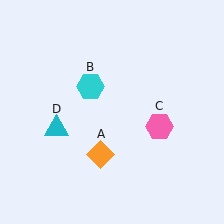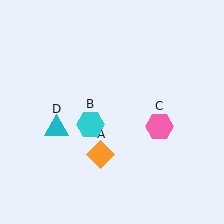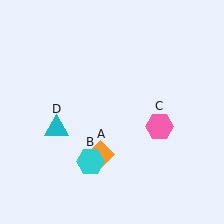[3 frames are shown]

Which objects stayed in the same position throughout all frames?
Orange diamond (object A) and pink hexagon (object C) and cyan triangle (object D) remained stationary.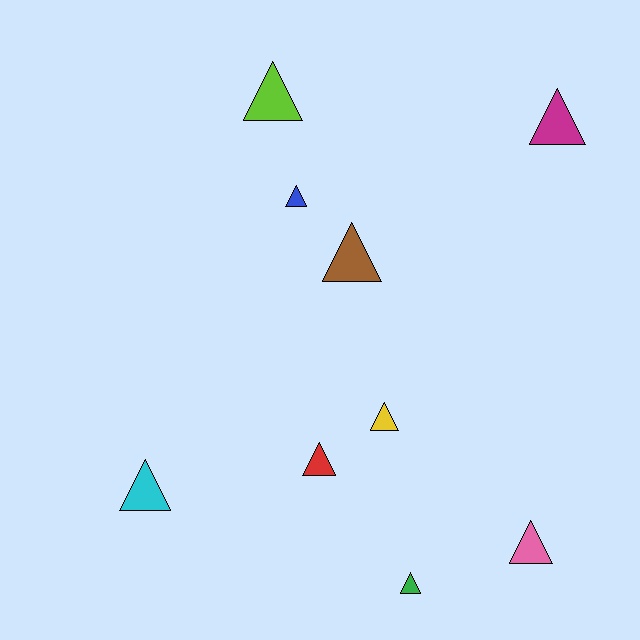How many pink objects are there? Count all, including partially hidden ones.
There is 1 pink object.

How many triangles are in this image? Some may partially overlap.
There are 9 triangles.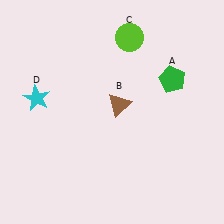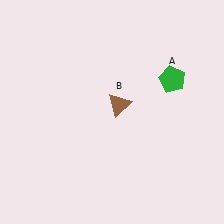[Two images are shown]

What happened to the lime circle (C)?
The lime circle (C) was removed in Image 2. It was in the top-right area of Image 1.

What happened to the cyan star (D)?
The cyan star (D) was removed in Image 2. It was in the top-left area of Image 1.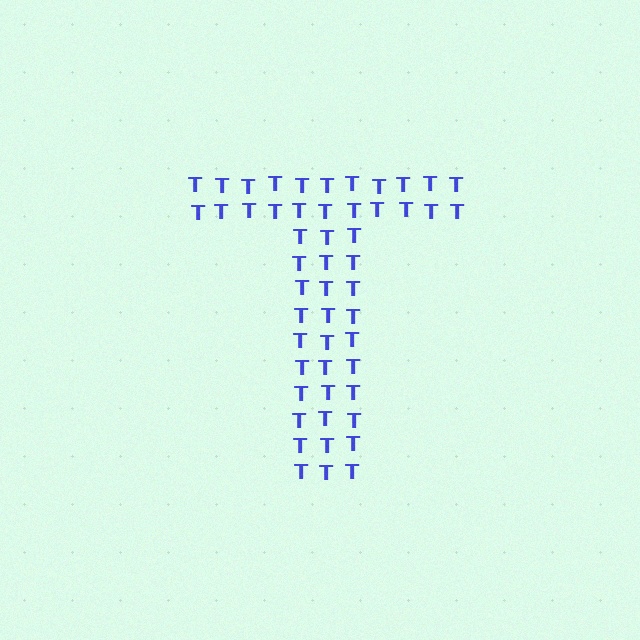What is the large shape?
The large shape is the letter T.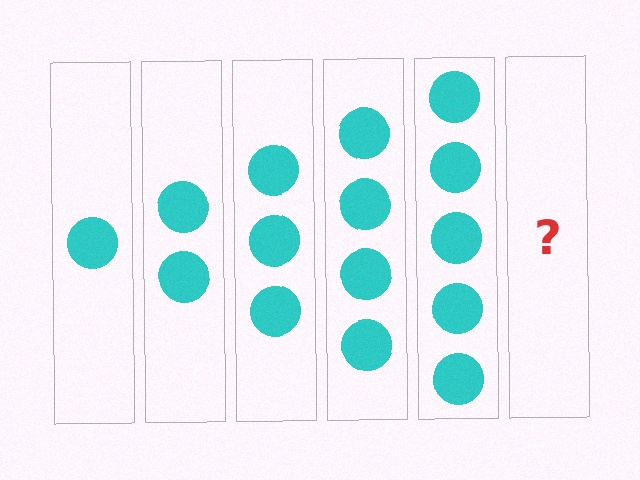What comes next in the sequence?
The next element should be 6 circles.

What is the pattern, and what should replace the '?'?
The pattern is that each step adds one more circle. The '?' should be 6 circles.